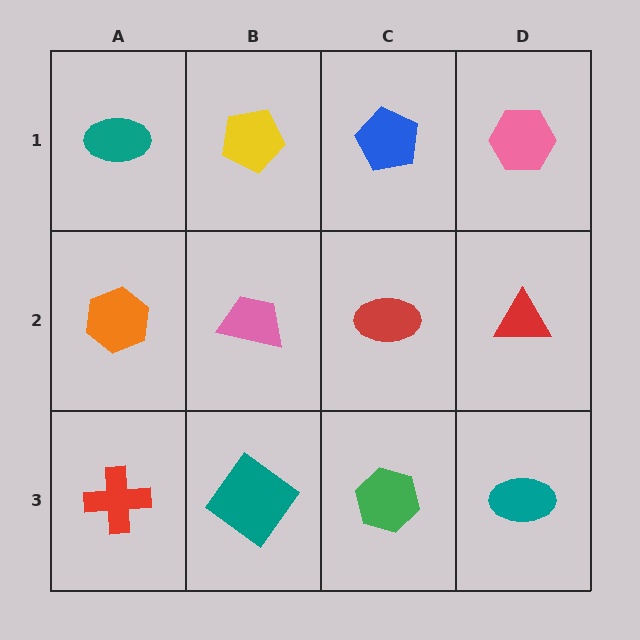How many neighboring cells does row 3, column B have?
3.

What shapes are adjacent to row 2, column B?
A yellow pentagon (row 1, column B), a teal diamond (row 3, column B), an orange hexagon (row 2, column A), a red ellipse (row 2, column C).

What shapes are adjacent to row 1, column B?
A pink trapezoid (row 2, column B), a teal ellipse (row 1, column A), a blue pentagon (row 1, column C).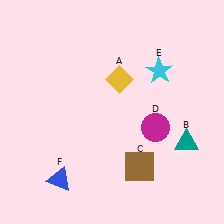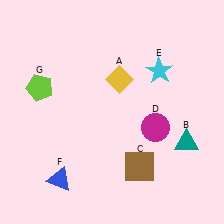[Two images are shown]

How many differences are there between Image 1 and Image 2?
There is 1 difference between the two images.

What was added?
A lime pentagon (G) was added in Image 2.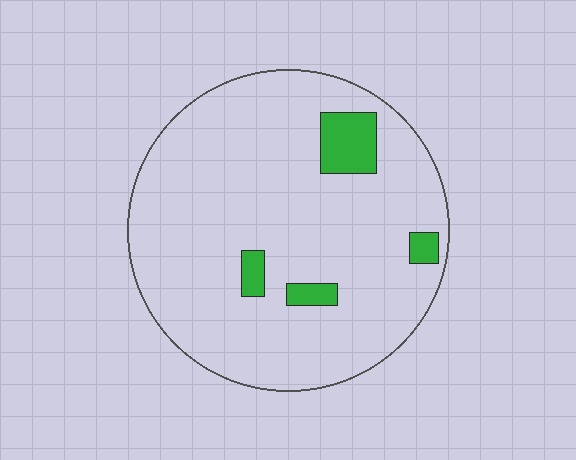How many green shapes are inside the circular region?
4.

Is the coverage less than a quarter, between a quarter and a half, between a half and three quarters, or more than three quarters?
Less than a quarter.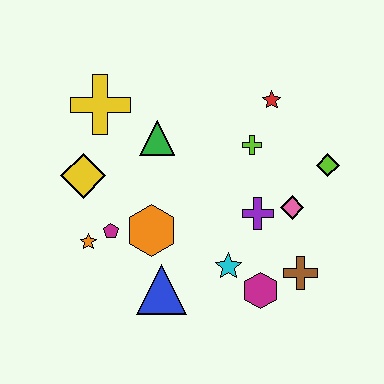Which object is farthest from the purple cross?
The yellow cross is farthest from the purple cross.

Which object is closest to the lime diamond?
The pink diamond is closest to the lime diamond.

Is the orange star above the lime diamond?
No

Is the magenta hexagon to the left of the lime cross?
No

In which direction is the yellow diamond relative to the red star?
The yellow diamond is to the left of the red star.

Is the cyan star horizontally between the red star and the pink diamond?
No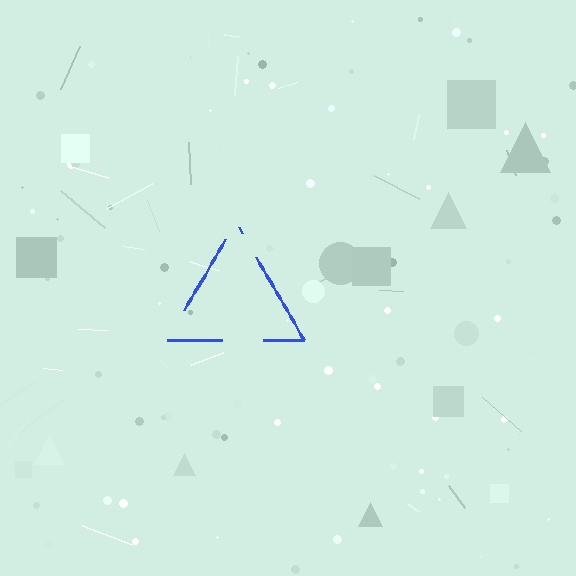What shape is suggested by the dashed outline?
The dashed outline suggests a triangle.